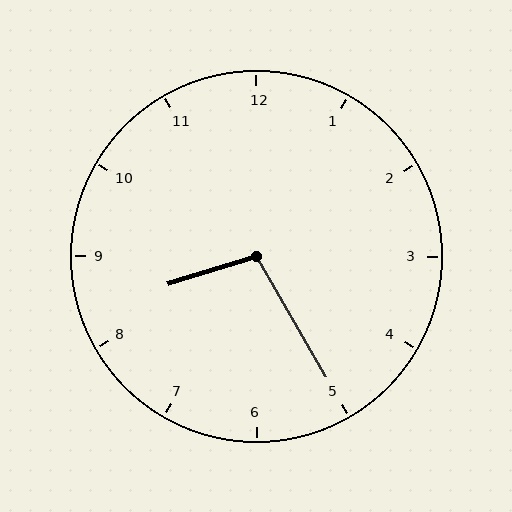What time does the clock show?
8:25.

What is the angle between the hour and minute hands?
Approximately 102 degrees.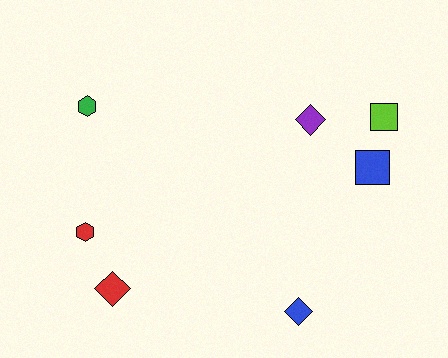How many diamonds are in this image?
There are 3 diamonds.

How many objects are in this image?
There are 7 objects.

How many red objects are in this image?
There are 2 red objects.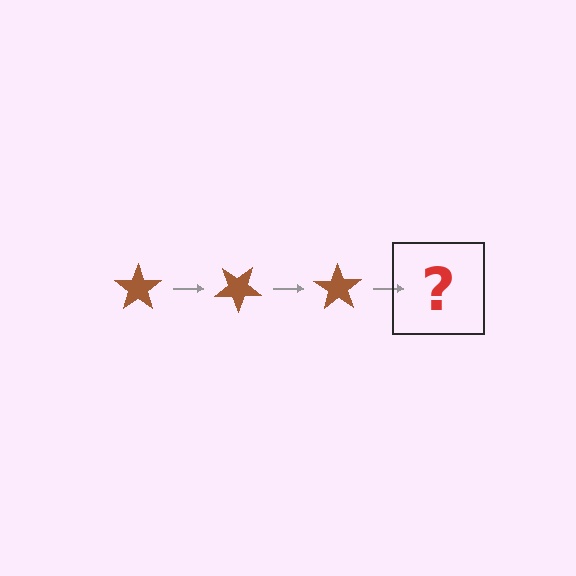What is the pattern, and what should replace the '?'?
The pattern is that the star rotates 35 degrees each step. The '?' should be a brown star rotated 105 degrees.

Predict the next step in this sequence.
The next step is a brown star rotated 105 degrees.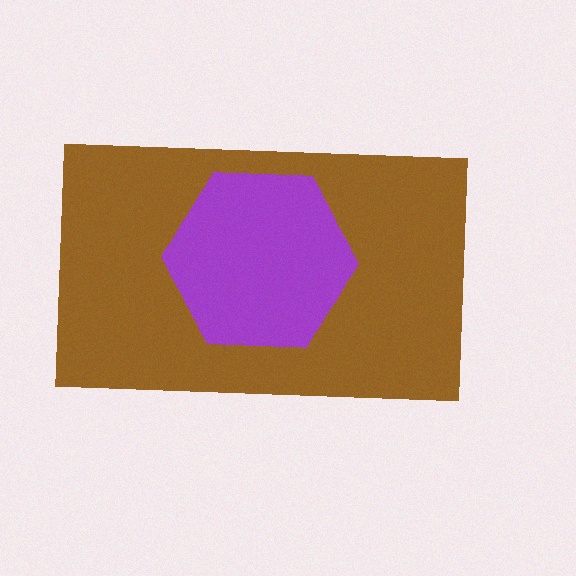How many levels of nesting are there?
2.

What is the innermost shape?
The purple hexagon.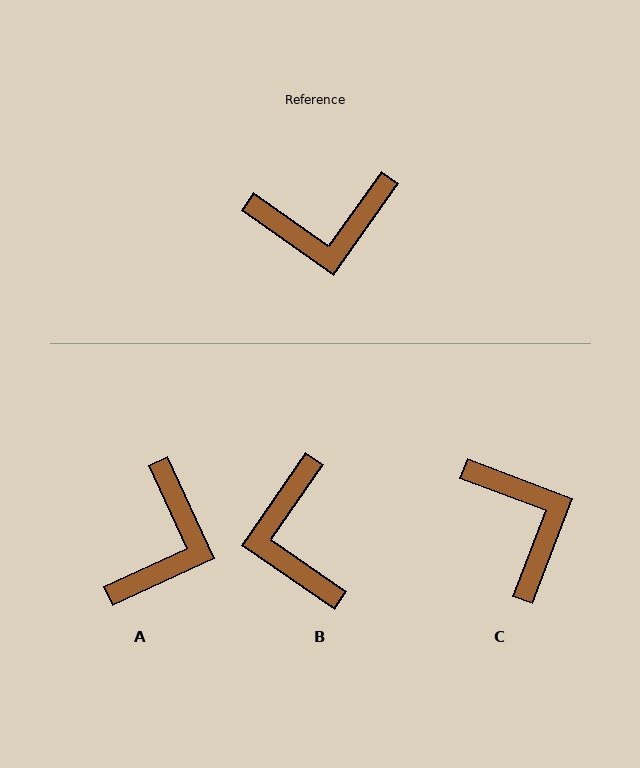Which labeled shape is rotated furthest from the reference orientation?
C, about 105 degrees away.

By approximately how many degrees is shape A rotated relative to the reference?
Approximately 60 degrees counter-clockwise.